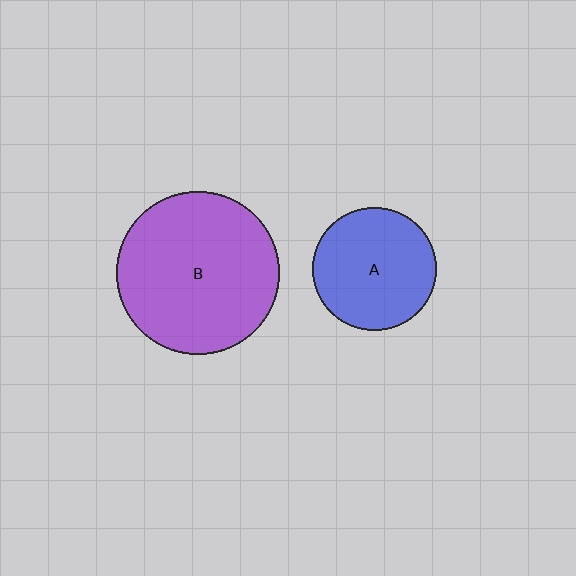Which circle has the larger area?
Circle B (purple).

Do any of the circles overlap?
No, none of the circles overlap.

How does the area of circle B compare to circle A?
Approximately 1.7 times.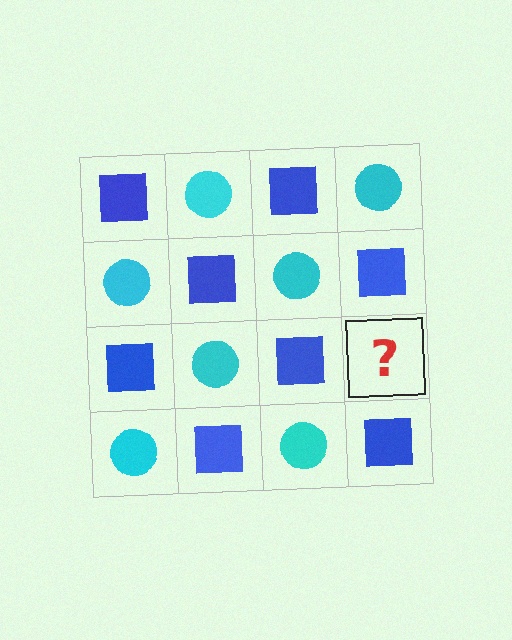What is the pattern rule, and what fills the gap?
The rule is that it alternates blue square and cyan circle in a checkerboard pattern. The gap should be filled with a cyan circle.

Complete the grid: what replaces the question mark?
The question mark should be replaced with a cyan circle.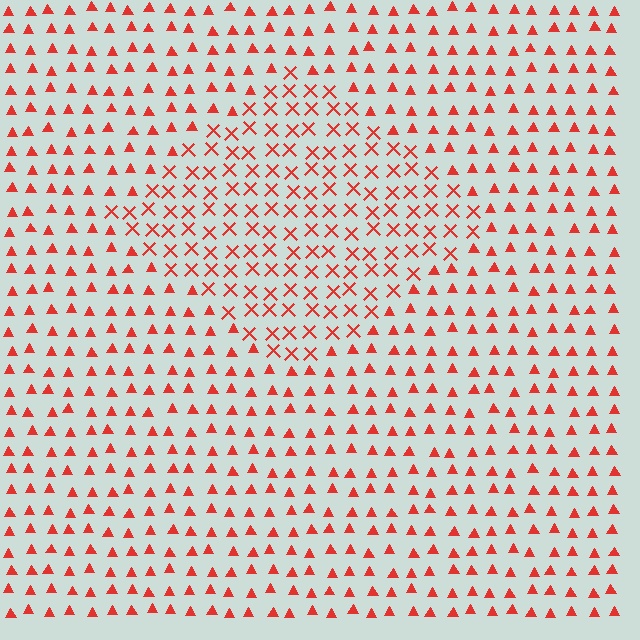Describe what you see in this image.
The image is filled with small red elements arranged in a uniform grid. A diamond-shaped region contains X marks, while the surrounding area contains triangles. The boundary is defined purely by the change in element shape.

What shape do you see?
I see a diamond.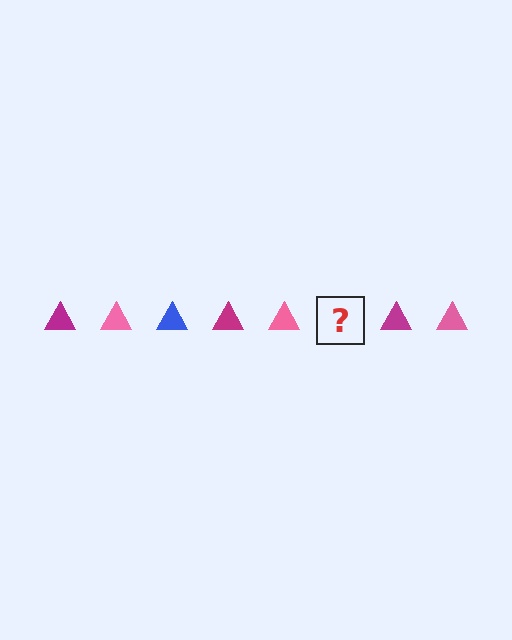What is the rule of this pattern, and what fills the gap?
The rule is that the pattern cycles through magenta, pink, blue triangles. The gap should be filled with a blue triangle.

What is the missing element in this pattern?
The missing element is a blue triangle.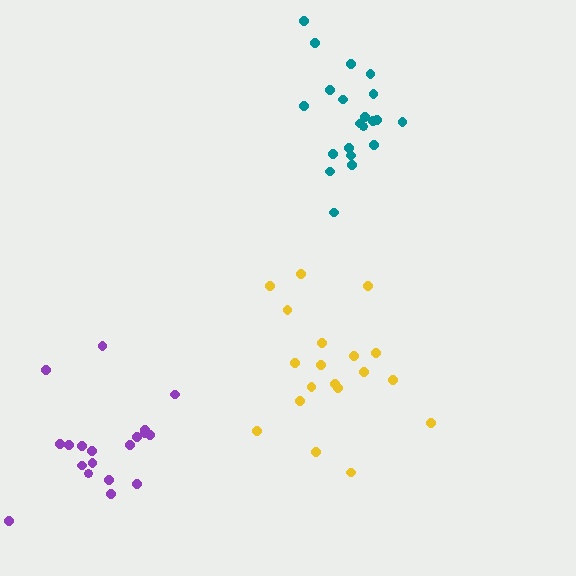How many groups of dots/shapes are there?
There are 3 groups.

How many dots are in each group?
Group 1: 19 dots, Group 2: 21 dots, Group 3: 19 dots (59 total).